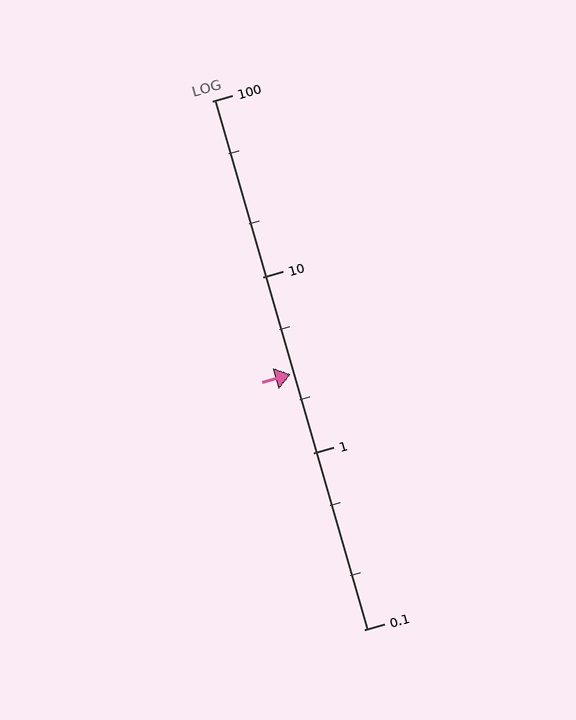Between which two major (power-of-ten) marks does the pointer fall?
The pointer is between 1 and 10.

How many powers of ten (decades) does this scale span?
The scale spans 3 decades, from 0.1 to 100.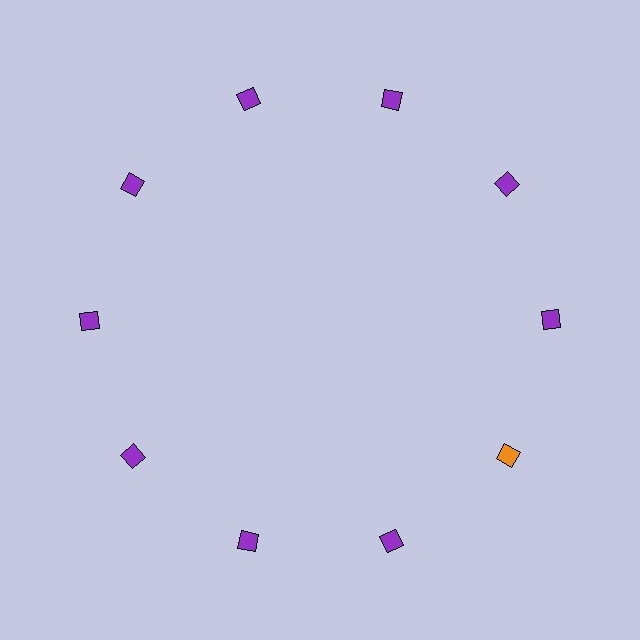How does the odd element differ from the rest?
It has a different color: orange instead of purple.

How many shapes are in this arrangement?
There are 10 shapes arranged in a ring pattern.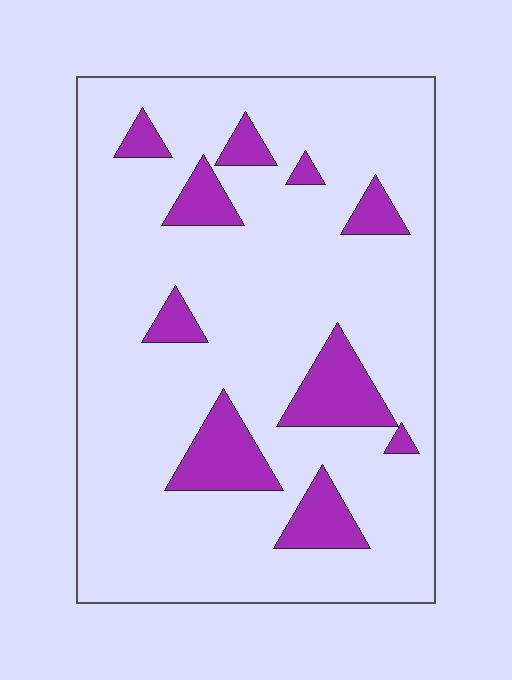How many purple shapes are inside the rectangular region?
10.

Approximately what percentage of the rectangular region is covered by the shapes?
Approximately 15%.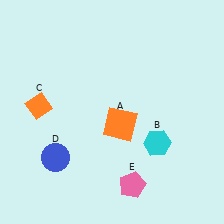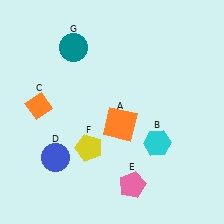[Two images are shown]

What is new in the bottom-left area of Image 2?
A yellow pentagon (F) was added in the bottom-left area of Image 2.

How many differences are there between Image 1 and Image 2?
There are 2 differences between the two images.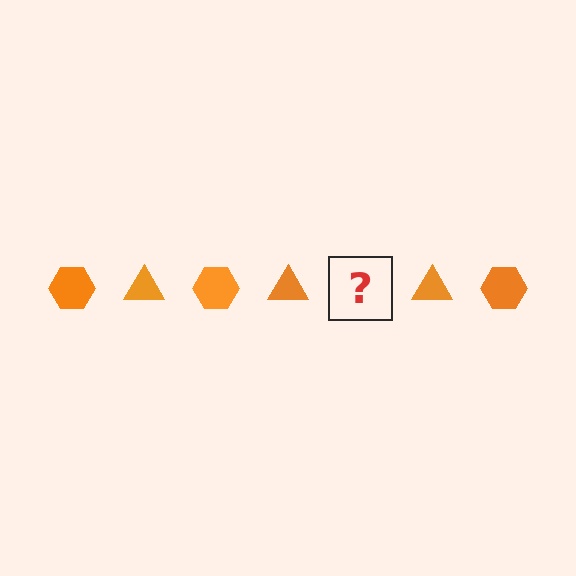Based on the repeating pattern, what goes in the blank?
The blank should be an orange hexagon.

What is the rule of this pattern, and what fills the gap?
The rule is that the pattern cycles through hexagon, triangle shapes in orange. The gap should be filled with an orange hexagon.